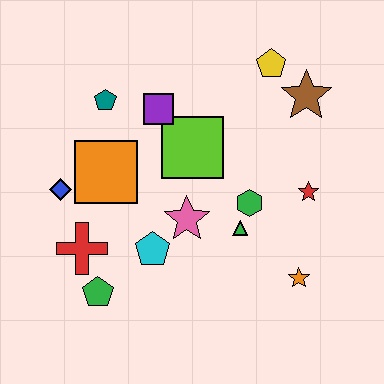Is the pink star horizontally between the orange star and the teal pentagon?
Yes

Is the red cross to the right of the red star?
No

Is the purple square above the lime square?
Yes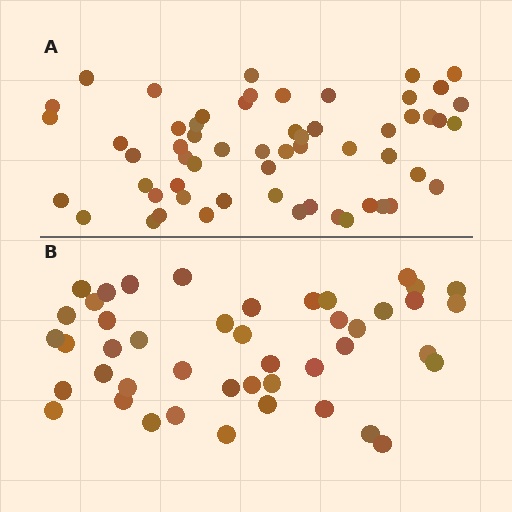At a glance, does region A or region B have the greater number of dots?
Region A (the top region) has more dots.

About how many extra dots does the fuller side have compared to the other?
Region A has approximately 15 more dots than region B.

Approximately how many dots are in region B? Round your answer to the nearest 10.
About 40 dots. (The exact count is 45, which rounds to 40.)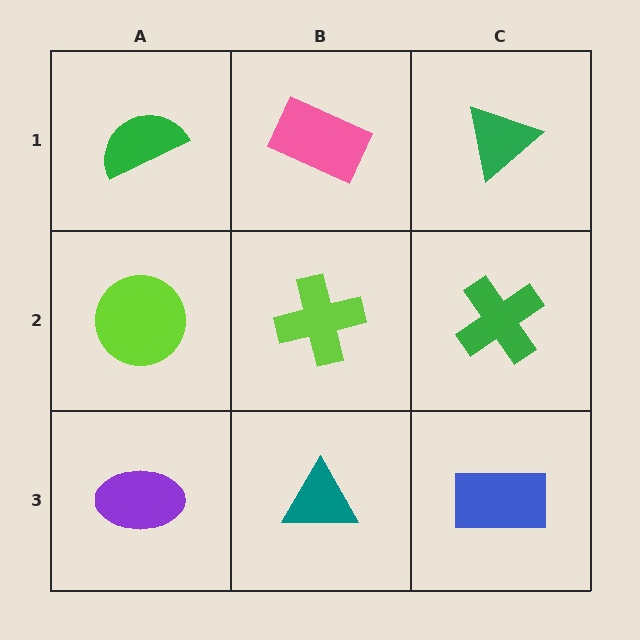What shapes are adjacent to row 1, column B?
A lime cross (row 2, column B), a green semicircle (row 1, column A), a green triangle (row 1, column C).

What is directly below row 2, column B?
A teal triangle.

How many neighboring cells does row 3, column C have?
2.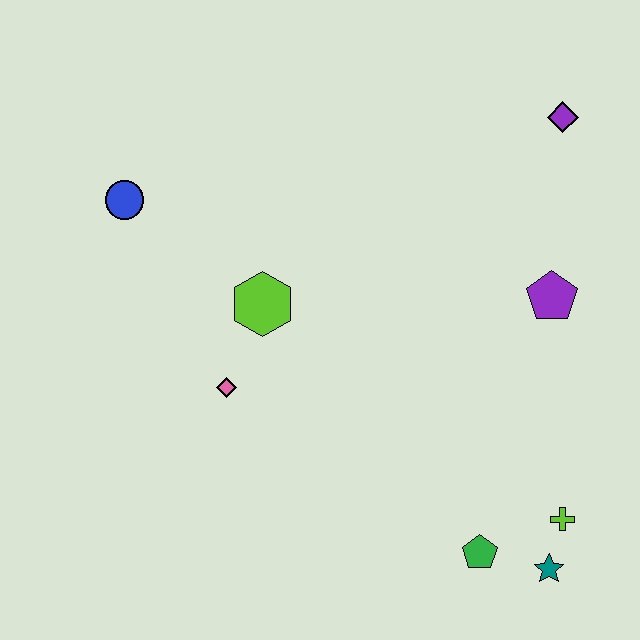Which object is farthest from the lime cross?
The blue circle is farthest from the lime cross.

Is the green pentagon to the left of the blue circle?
No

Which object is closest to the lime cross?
The teal star is closest to the lime cross.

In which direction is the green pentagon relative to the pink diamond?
The green pentagon is to the right of the pink diamond.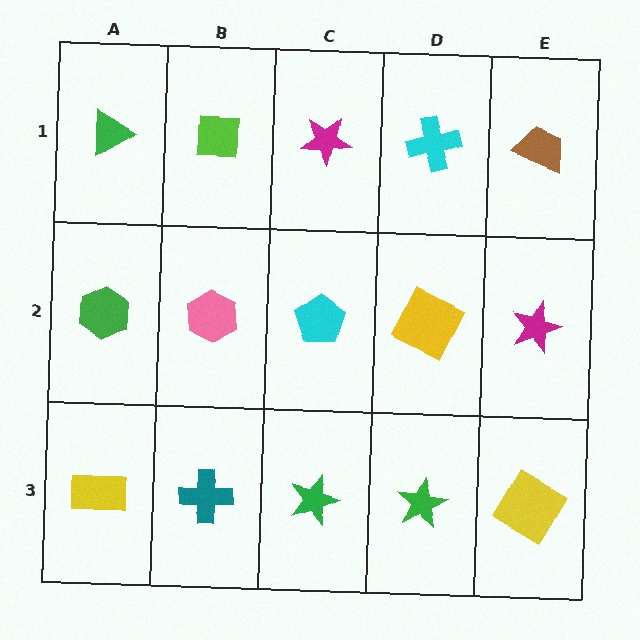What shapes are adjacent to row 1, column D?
A yellow square (row 2, column D), a magenta star (row 1, column C), a brown trapezoid (row 1, column E).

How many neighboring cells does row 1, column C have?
3.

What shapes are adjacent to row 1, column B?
A pink hexagon (row 2, column B), a green triangle (row 1, column A), a magenta star (row 1, column C).